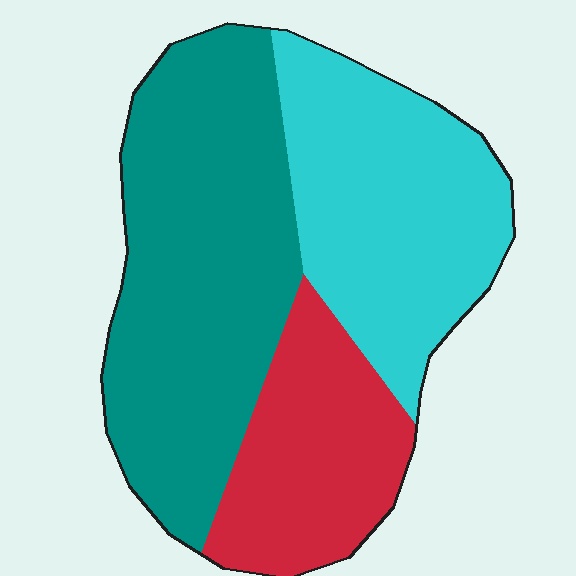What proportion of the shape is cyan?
Cyan takes up between a sixth and a third of the shape.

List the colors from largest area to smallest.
From largest to smallest: teal, cyan, red.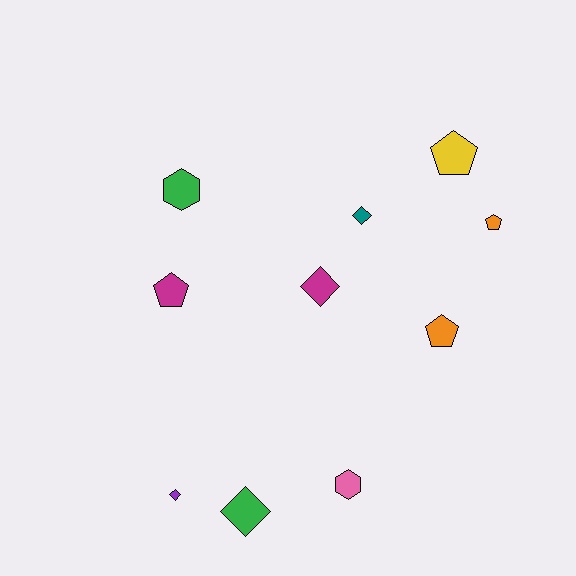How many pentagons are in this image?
There are 4 pentagons.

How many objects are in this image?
There are 10 objects.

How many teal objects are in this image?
There is 1 teal object.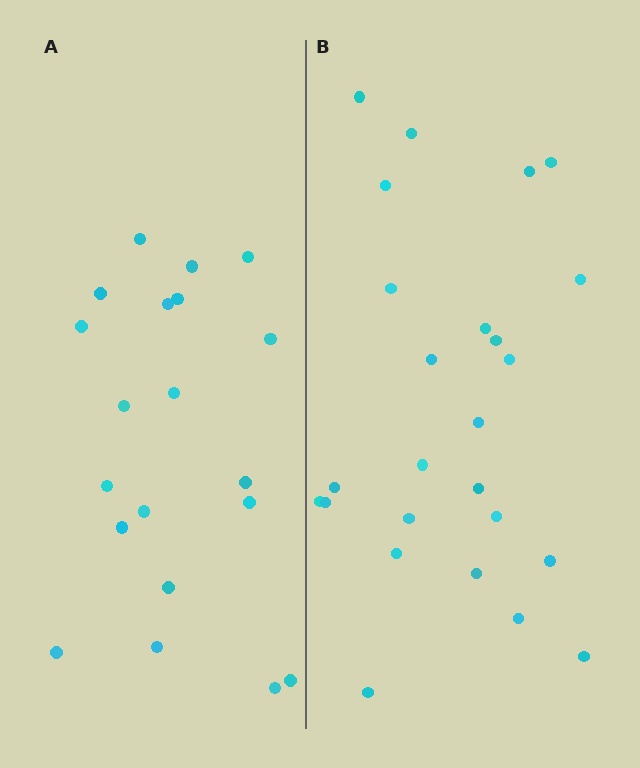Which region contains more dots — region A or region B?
Region B (the right region) has more dots.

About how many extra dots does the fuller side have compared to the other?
Region B has about 5 more dots than region A.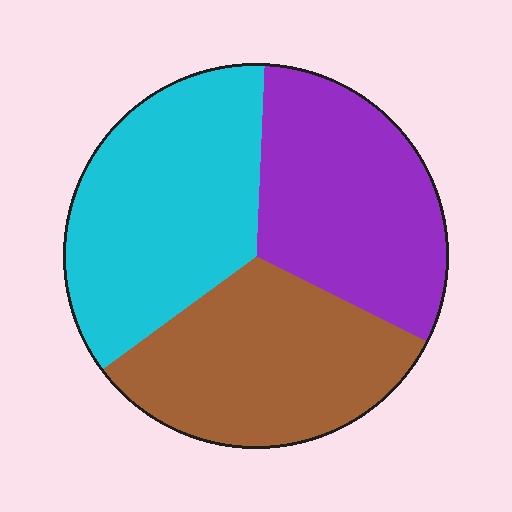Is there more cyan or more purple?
Cyan.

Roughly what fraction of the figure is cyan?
Cyan takes up about three eighths (3/8) of the figure.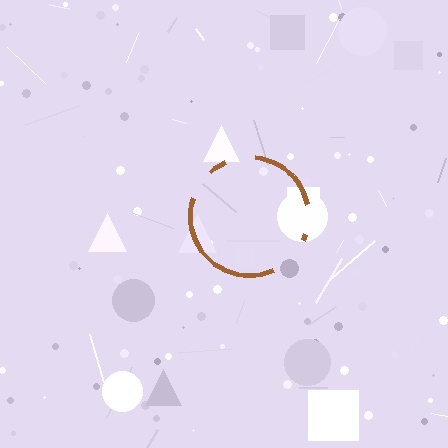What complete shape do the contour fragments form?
The contour fragments form a circle.